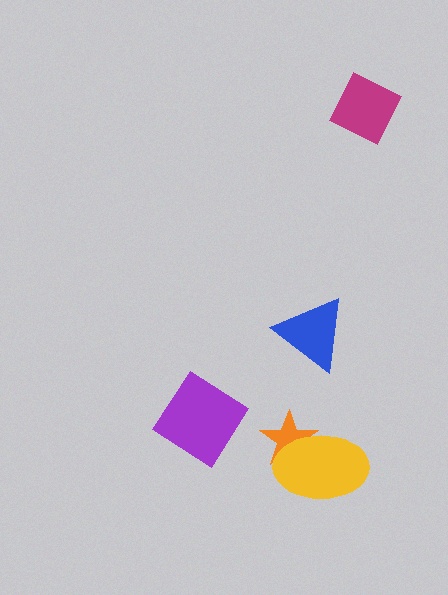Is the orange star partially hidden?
Yes, it is partially covered by another shape.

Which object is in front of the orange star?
The yellow ellipse is in front of the orange star.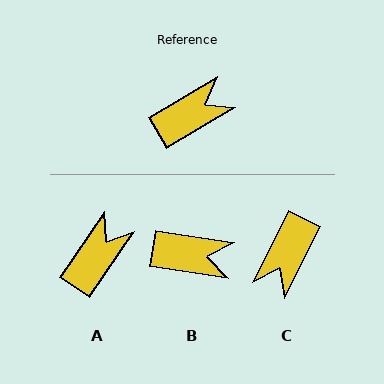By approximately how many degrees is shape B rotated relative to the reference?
Approximately 39 degrees clockwise.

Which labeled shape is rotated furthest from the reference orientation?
C, about 147 degrees away.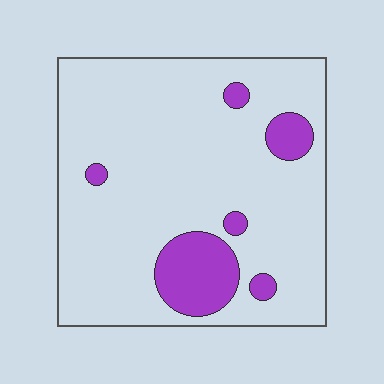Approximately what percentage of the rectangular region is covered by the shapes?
Approximately 15%.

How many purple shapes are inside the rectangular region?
6.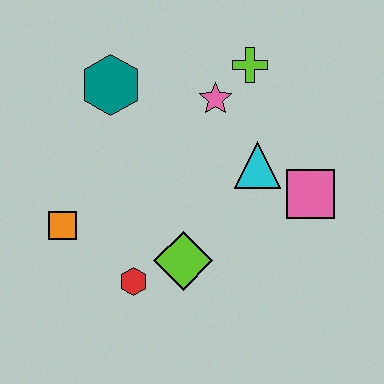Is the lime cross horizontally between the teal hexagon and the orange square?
No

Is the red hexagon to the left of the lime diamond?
Yes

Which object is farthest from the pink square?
The orange square is farthest from the pink square.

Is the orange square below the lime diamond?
No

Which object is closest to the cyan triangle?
The pink square is closest to the cyan triangle.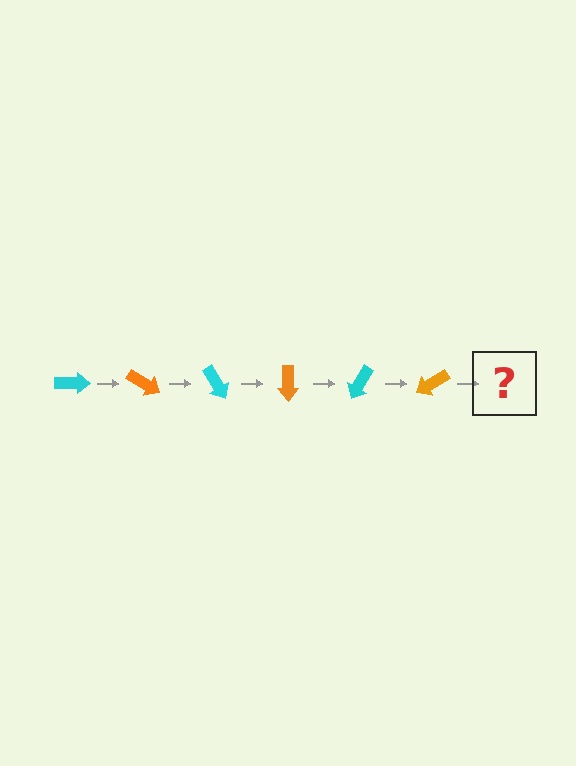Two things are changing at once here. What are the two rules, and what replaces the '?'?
The two rules are that it rotates 30 degrees each step and the color cycles through cyan and orange. The '?' should be a cyan arrow, rotated 180 degrees from the start.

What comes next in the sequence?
The next element should be a cyan arrow, rotated 180 degrees from the start.